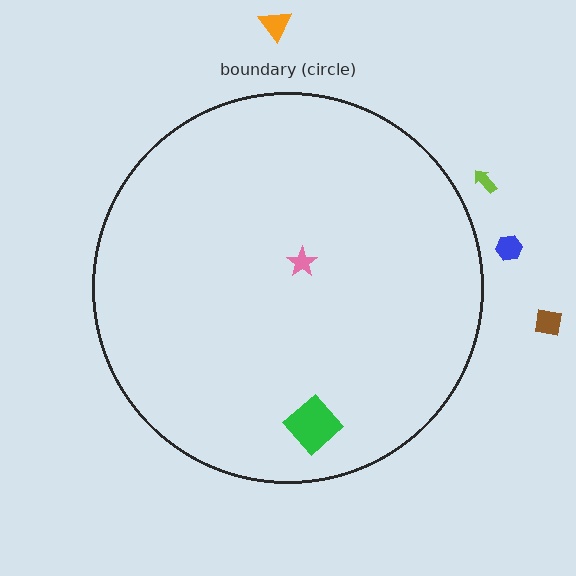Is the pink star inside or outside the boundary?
Inside.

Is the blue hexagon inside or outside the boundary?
Outside.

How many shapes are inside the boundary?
2 inside, 4 outside.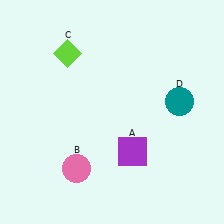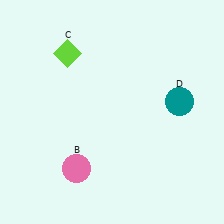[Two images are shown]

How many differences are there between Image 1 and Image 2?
There is 1 difference between the two images.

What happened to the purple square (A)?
The purple square (A) was removed in Image 2. It was in the bottom-right area of Image 1.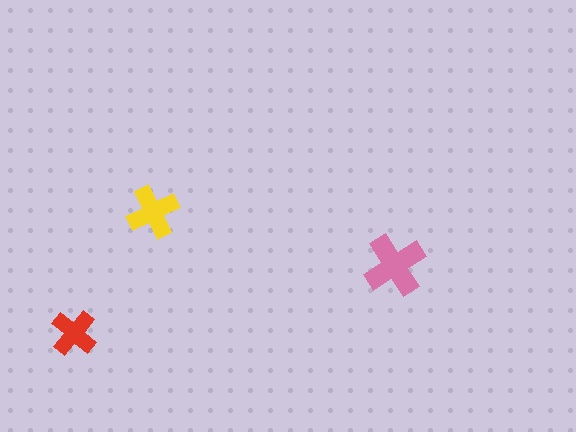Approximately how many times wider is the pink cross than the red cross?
About 1.5 times wider.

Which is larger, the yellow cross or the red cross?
The yellow one.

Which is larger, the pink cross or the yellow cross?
The pink one.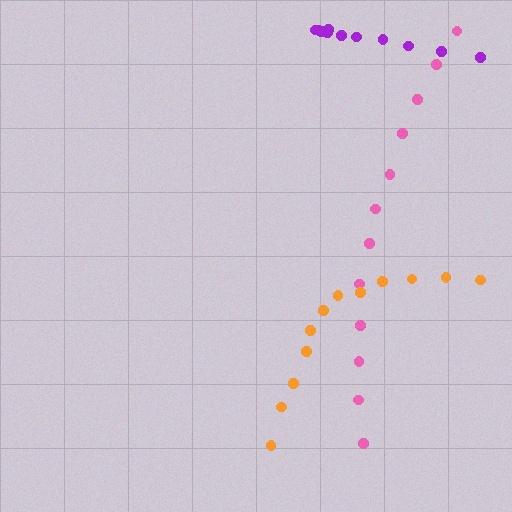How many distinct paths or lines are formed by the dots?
There are 3 distinct paths.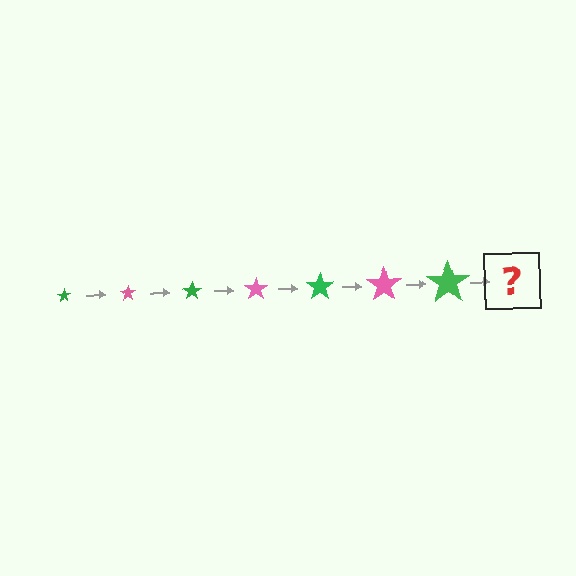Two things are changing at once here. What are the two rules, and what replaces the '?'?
The two rules are that the star grows larger each step and the color cycles through green and pink. The '?' should be a pink star, larger than the previous one.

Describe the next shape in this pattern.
It should be a pink star, larger than the previous one.